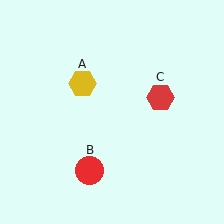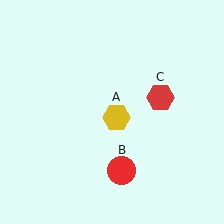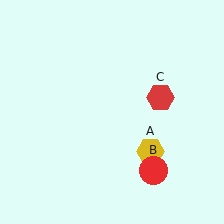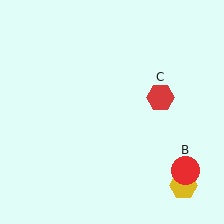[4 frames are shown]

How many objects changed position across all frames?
2 objects changed position: yellow hexagon (object A), red circle (object B).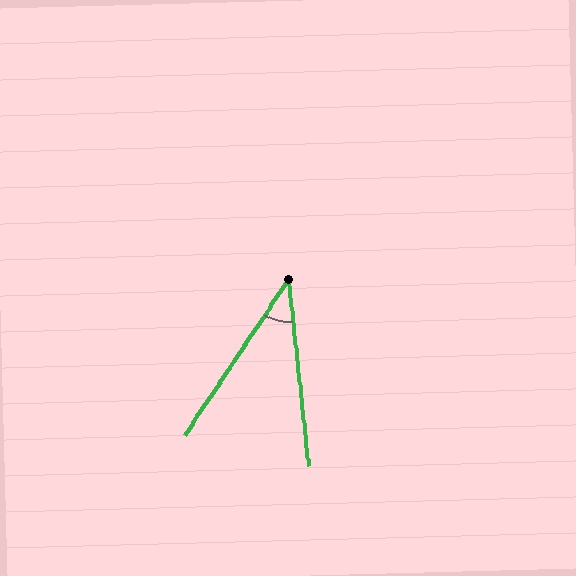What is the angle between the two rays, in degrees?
Approximately 40 degrees.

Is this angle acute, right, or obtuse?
It is acute.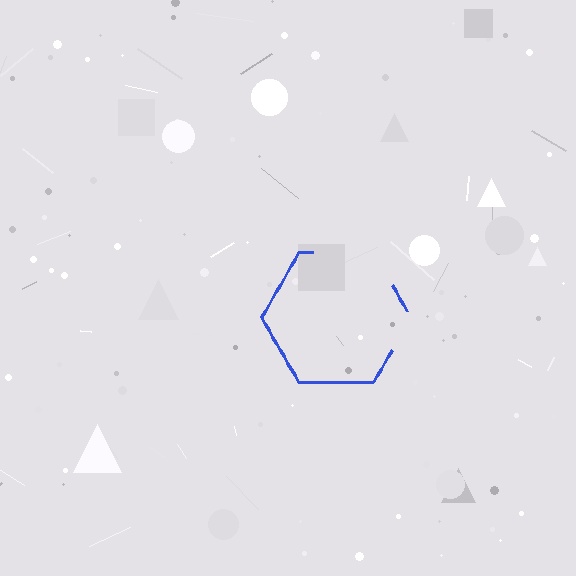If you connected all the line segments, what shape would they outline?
They would outline a hexagon.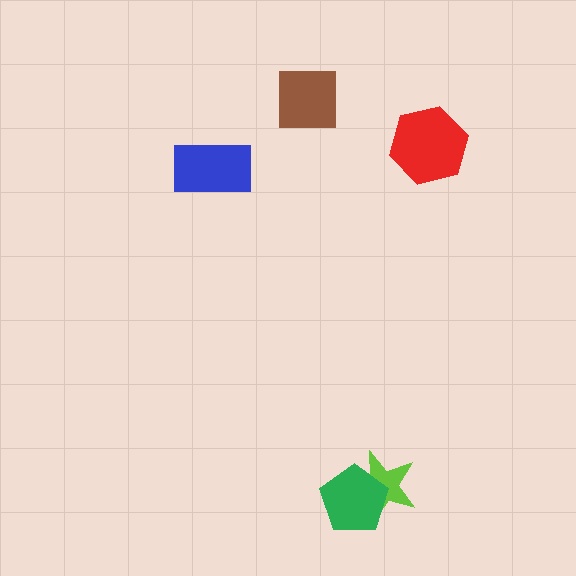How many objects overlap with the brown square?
0 objects overlap with the brown square.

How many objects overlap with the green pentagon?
1 object overlaps with the green pentagon.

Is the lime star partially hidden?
Yes, it is partially covered by another shape.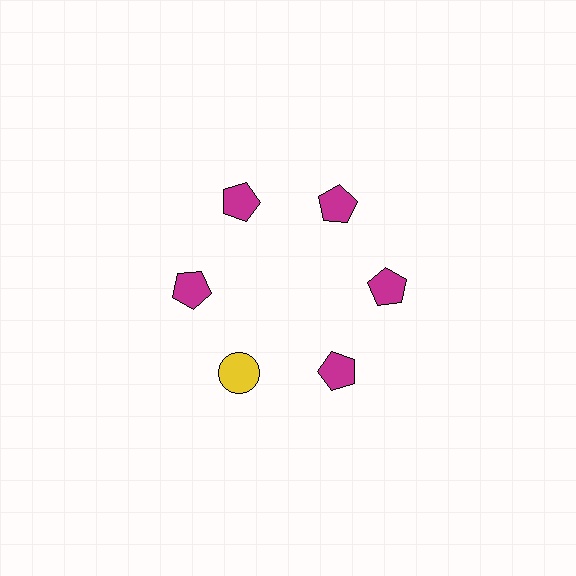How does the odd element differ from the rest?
It differs in both color (yellow instead of magenta) and shape (circle instead of pentagon).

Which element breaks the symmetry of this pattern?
The yellow circle at roughly the 7 o'clock position breaks the symmetry. All other shapes are magenta pentagons.